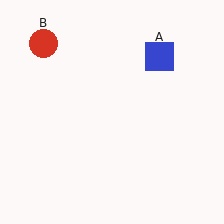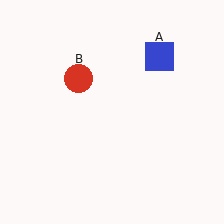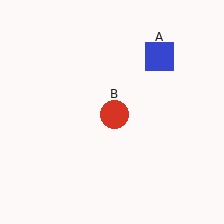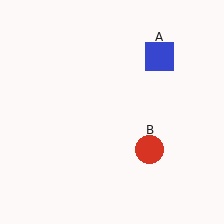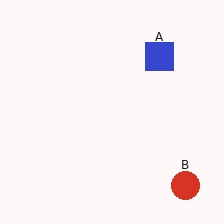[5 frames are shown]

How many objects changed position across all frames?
1 object changed position: red circle (object B).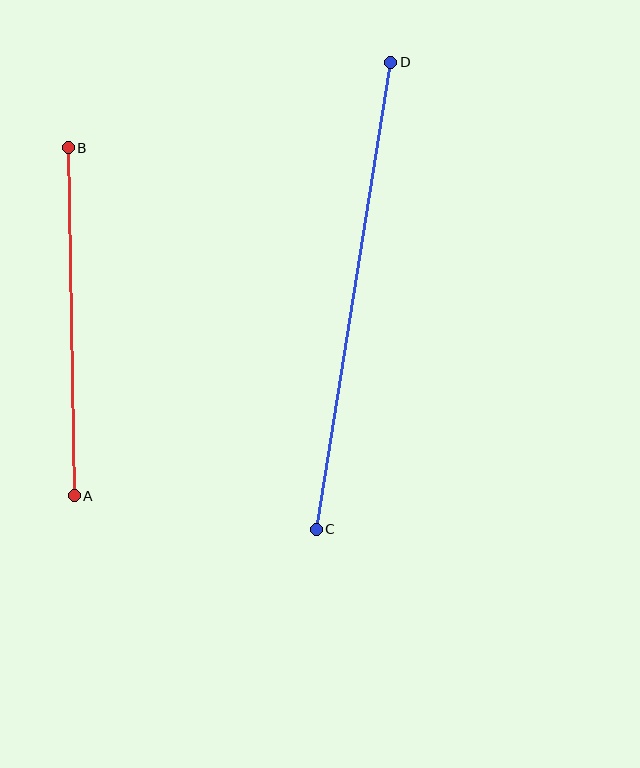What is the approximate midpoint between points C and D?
The midpoint is at approximately (354, 296) pixels.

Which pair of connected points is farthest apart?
Points C and D are farthest apart.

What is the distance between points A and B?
The distance is approximately 348 pixels.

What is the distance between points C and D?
The distance is approximately 473 pixels.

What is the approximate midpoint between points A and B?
The midpoint is at approximately (71, 322) pixels.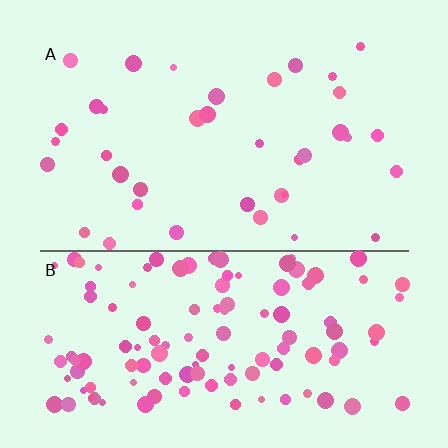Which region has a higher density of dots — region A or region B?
B (the bottom).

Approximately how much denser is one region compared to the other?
Approximately 3.3× — region B over region A.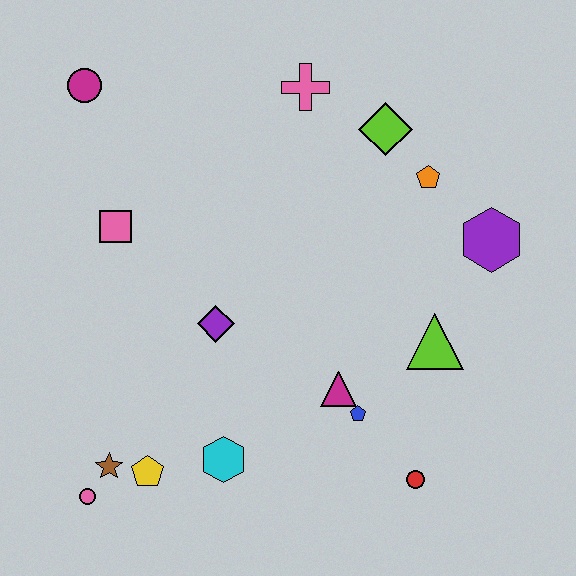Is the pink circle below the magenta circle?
Yes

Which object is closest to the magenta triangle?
The blue pentagon is closest to the magenta triangle.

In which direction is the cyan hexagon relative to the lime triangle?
The cyan hexagon is to the left of the lime triangle.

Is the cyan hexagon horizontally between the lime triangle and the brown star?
Yes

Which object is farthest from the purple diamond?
The purple hexagon is farthest from the purple diamond.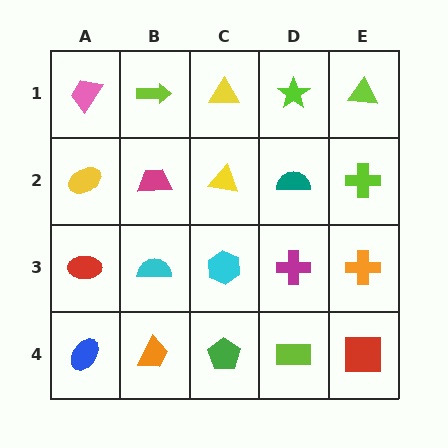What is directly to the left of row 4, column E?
A lime rectangle.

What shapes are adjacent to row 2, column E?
A lime triangle (row 1, column E), an orange cross (row 3, column E), a teal semicircle (row 2, column D).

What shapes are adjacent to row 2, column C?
A yellow triangle (row 1, column C), a cyan hexagon (row 3, column C), a magenta trapezoid (row 2, column B), a teal semicircle (row 2, column D).